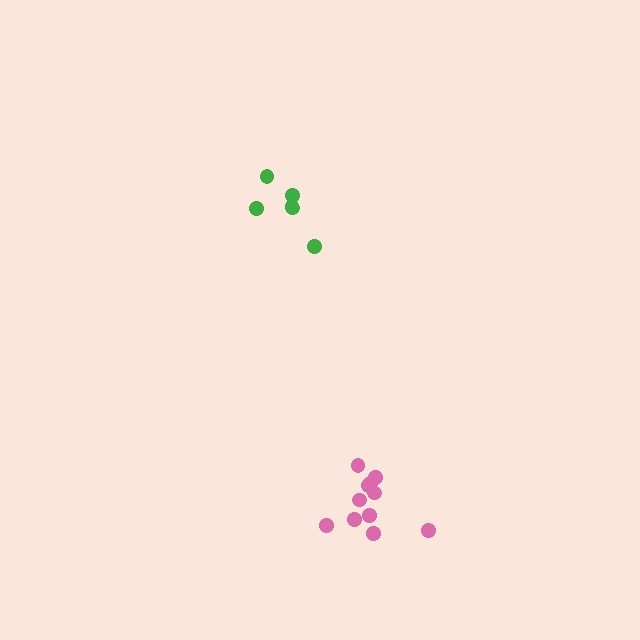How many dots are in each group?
Group 1: 11 dots, Group 2: 6 dots (17 total).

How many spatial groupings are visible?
There are 2 spatial groupings.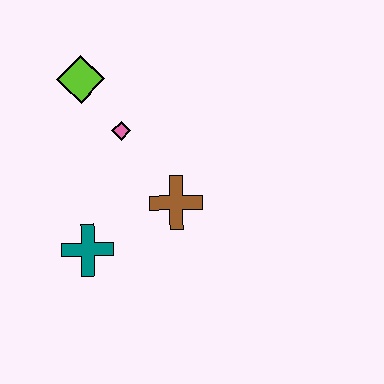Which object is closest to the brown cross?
The pink diamond is closest to the brown cross.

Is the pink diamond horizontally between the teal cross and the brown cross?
Yes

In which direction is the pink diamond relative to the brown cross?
The pink diamond is above the brown cross.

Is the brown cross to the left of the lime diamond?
No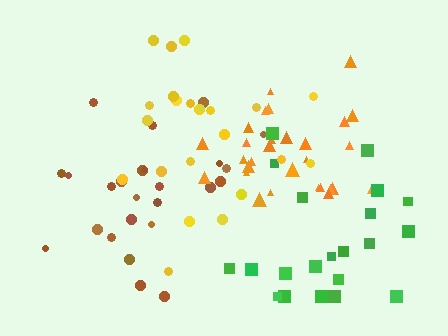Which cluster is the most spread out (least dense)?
Green.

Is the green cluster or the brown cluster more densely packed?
Brown.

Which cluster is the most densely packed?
Orange.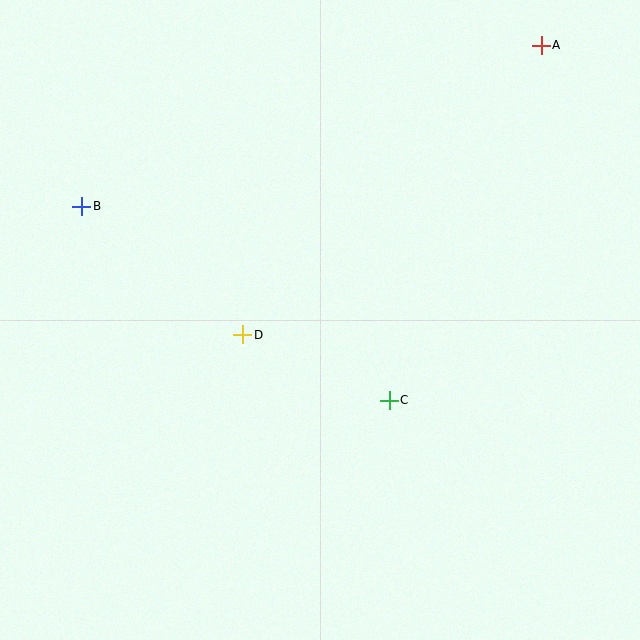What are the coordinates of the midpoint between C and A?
The midpoint between C and A is at (465, 223).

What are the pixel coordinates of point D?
Point D is at (243, 335).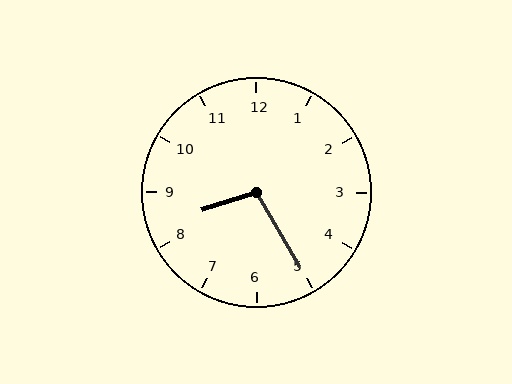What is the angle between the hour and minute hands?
Approximately 102 degrees.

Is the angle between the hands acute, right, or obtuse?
It is obtuse.